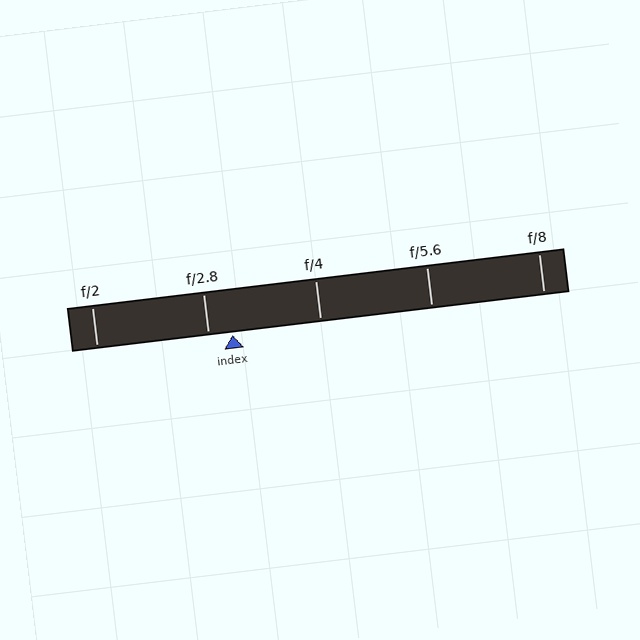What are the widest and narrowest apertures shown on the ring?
The widest aperture shown is f/2 and the narrowest is f/8.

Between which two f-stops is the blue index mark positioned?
The index mark is between f/2.8 and f/4.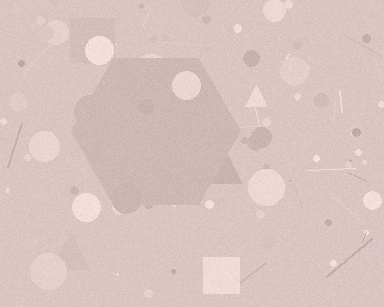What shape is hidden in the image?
A hexagon is hidden in the image.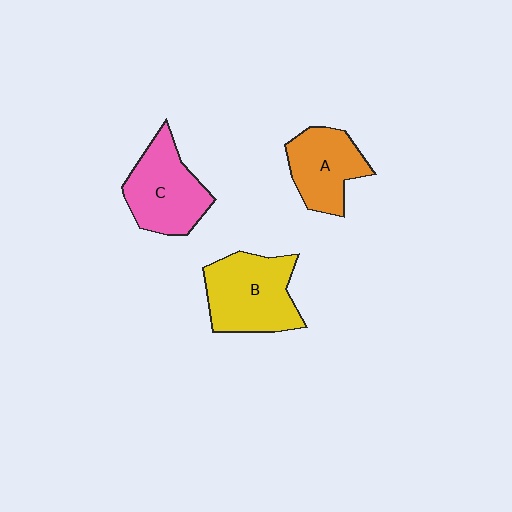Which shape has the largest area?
Shape B (yellow).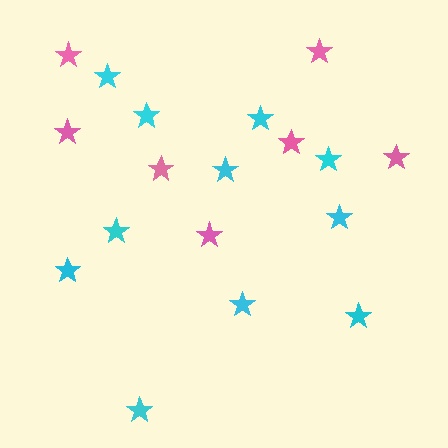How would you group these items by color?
There are 2 groups: one group of pink stars (7) and one group of cyan stars (11).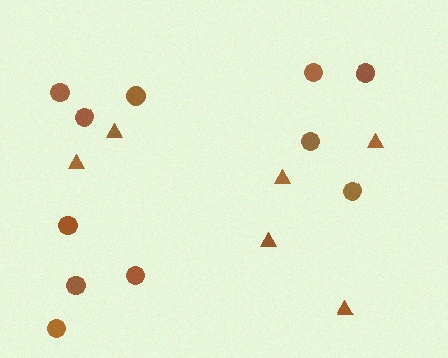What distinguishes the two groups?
There are 2 groups: one group of circles (11) and one group of triangles (6).